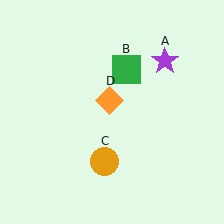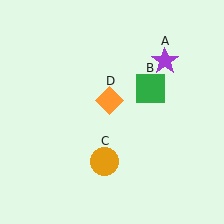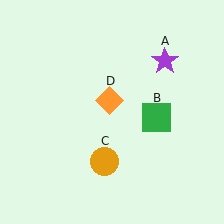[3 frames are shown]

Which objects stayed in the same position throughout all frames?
Purple star (object A) and orange circle (object C) and orange diamond (object D) remained stationary.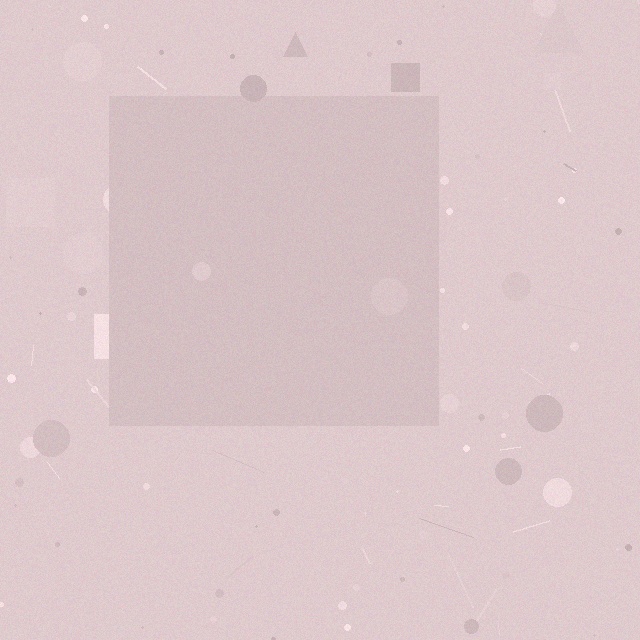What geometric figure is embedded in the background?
A square is embedded in the background.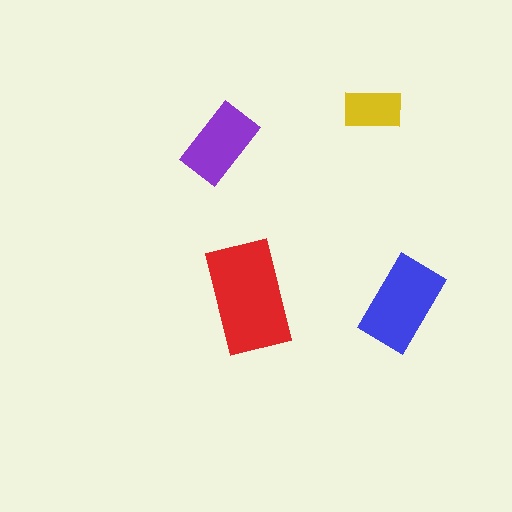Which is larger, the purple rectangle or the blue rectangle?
The blue one.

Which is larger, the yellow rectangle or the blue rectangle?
The blue one.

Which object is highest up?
The yellow rectangle is topmost.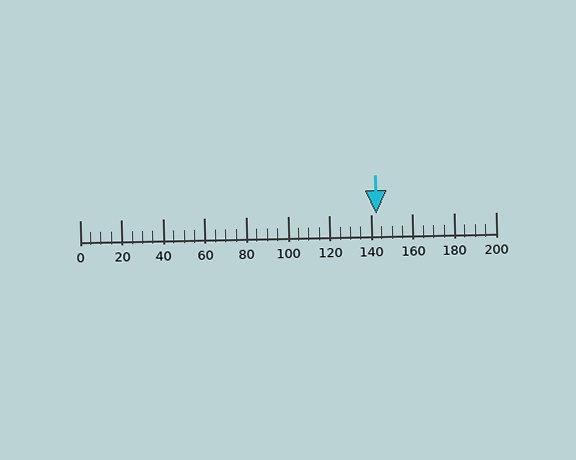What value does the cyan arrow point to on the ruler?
The cyan arrow points to approximately 142.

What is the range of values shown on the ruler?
The ruler shows values from 0 to 200.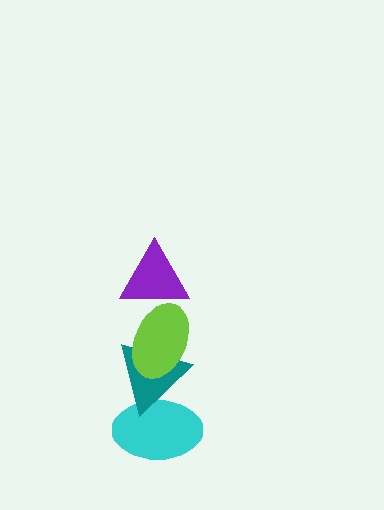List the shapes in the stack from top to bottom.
From top to bottom: the purple triangle, the lime ellipse, the teal triangle, the cyan ellipse.